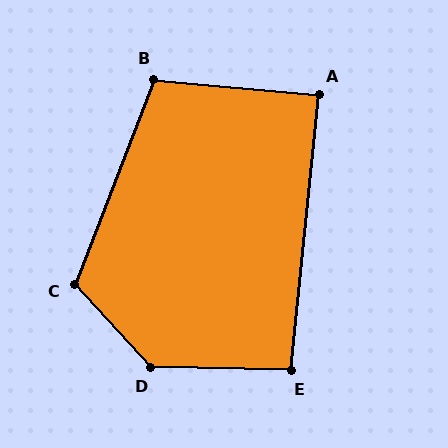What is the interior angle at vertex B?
Approximately 106 degrees (obtuse).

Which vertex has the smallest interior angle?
A, at approximately 89 degrees.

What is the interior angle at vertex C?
Approximately 116 degrees (obtuse).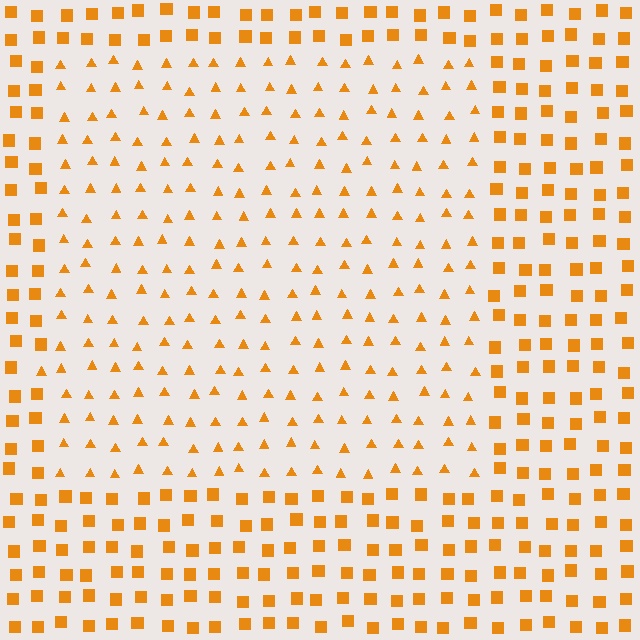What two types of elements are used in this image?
The image uses triangles inside the rectangle region and squares outside it.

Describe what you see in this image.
The image is filled with small orange elements arranged in a uniform grid. A rectangle-shaped region contains triangles, while the surrounding area contains squares. The boundary is defined purely by the change in element shape.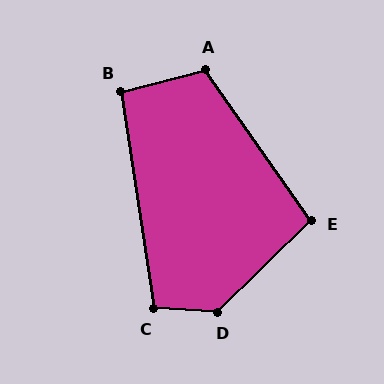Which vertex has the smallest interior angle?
B, at approximately 96 degrees.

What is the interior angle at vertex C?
Approximately 102 degrees (obtuse).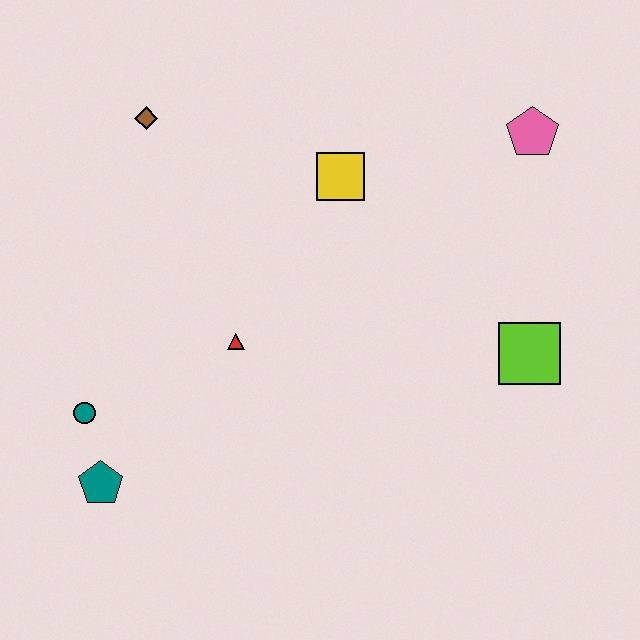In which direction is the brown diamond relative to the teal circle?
The brown diamond is above the teal circle.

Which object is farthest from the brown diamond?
The lime square is farthest from the brown diamond.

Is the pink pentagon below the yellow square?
No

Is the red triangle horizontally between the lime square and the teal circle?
Yes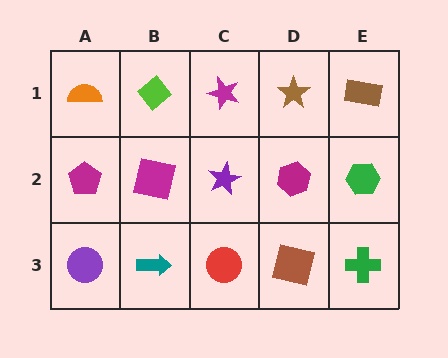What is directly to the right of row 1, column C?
A brown star.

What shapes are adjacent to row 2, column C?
A magenta star (row 1, column C), a red circle (row 3, column C), a magenta square (row 2, column B), a magenta hexagon (row 2, column D).